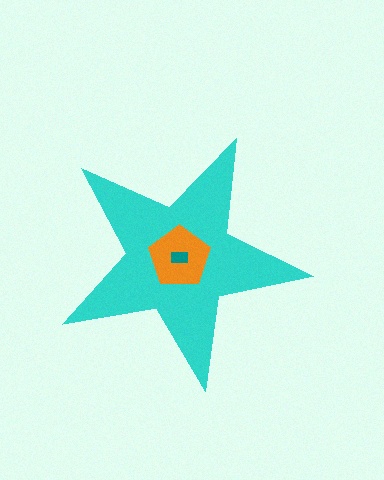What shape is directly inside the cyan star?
The orange pentagon.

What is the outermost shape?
The cyan star.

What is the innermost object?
The teal rectangle.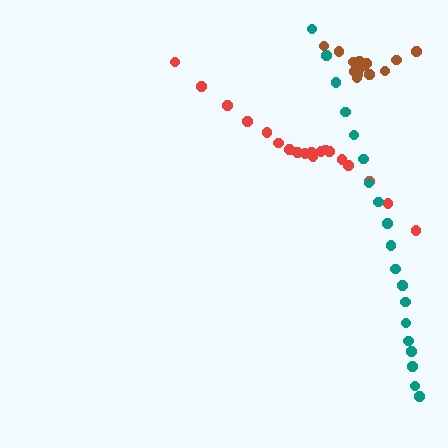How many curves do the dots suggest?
There are 3 distinct paths.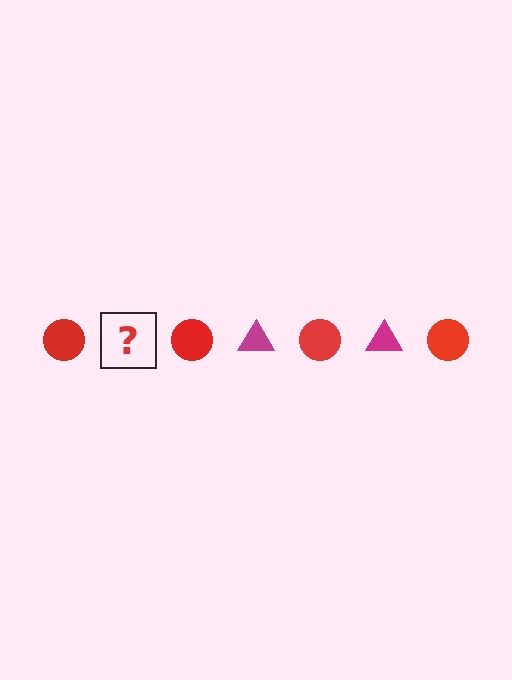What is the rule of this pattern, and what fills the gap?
The rule is that the pattern alternates between red circle and magenta triangle. The gap should be filled with a magenta triangle.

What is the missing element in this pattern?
The missing element is a magenta triangle.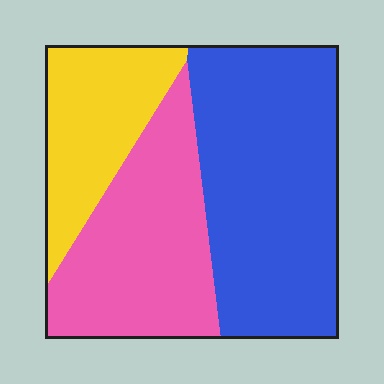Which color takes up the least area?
Yellow, at roughly 20%.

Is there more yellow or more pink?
Pink.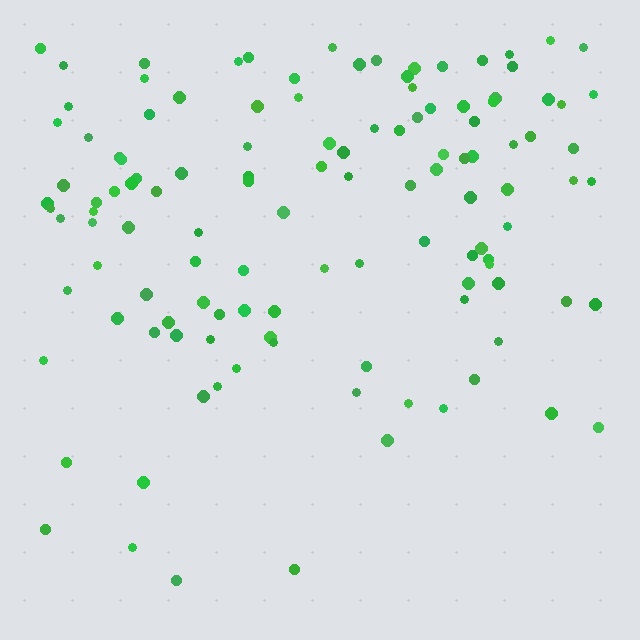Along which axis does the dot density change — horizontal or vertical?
Vertical.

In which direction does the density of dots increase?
From bottom to top, with the top side densest.